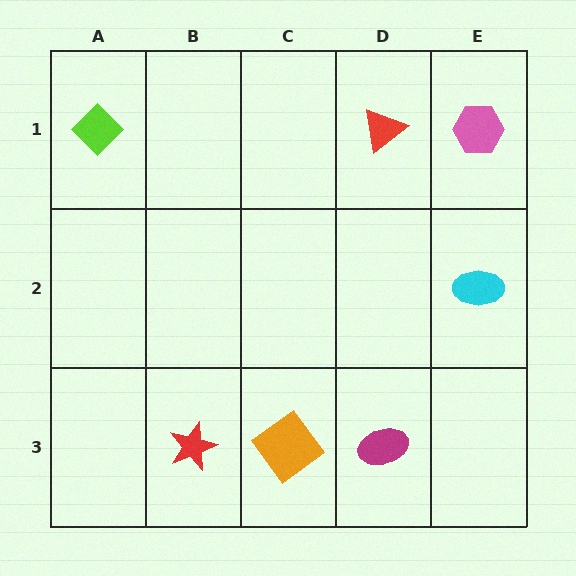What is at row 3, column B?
A red star.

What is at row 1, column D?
A red triangle.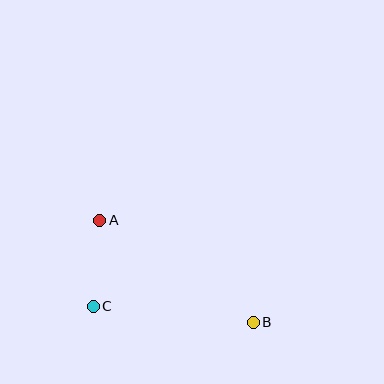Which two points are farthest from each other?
Points A and B are farthest from each other.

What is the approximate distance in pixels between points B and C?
The distance between B and C is approximately 161 pixels.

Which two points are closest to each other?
Points A and C are closest to each other.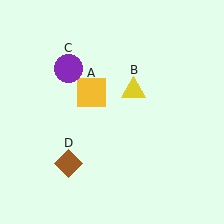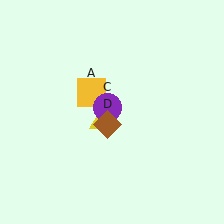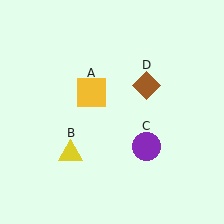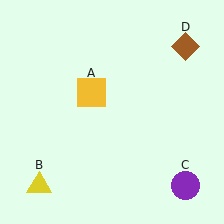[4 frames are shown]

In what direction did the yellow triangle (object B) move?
The yellow triangle (object B) moved down and to the left.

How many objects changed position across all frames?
3 objects changed position: yellow triangle (object B), purple circle (object C), brown diamond (object D).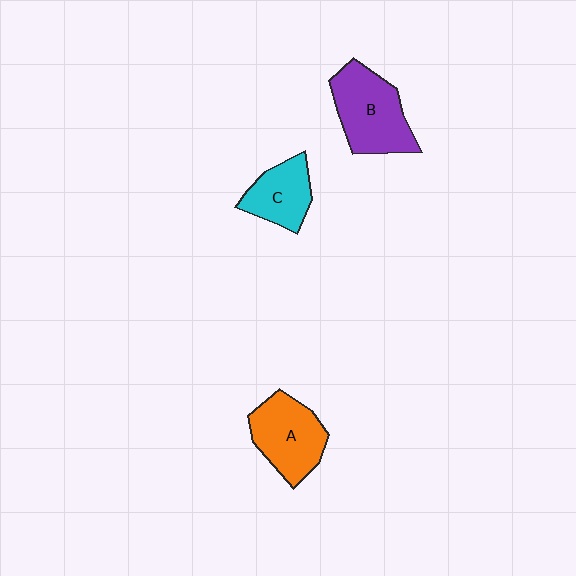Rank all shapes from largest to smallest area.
From largest to smallest: B (purple), A (orange), C (cyan).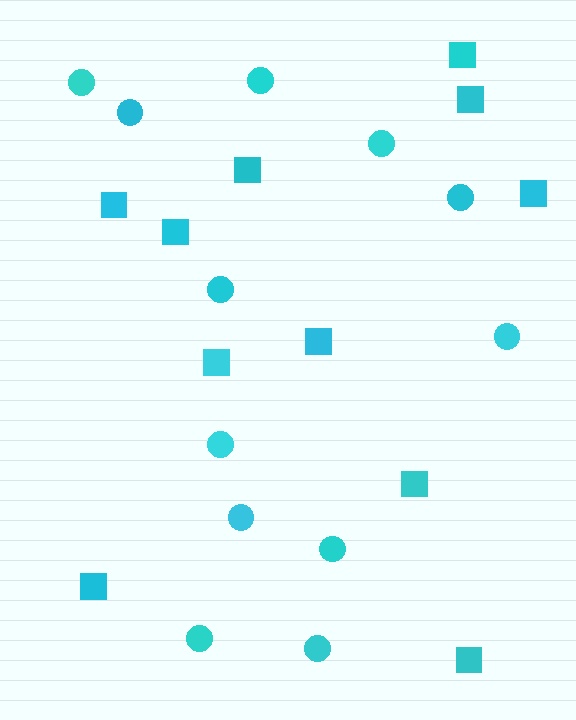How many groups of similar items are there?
There are 2 groups: one group of circles (12) and one group of squares (11).